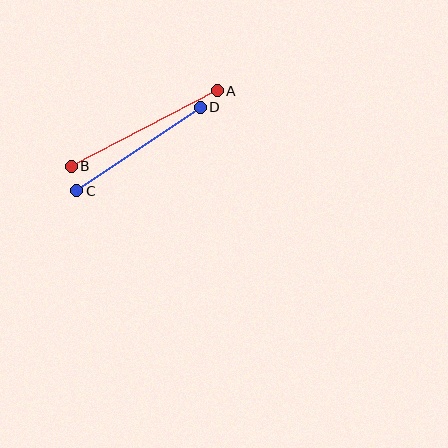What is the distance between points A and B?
The distance is approximately 164 pixels.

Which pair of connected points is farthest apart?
Points A and B are farthest apart.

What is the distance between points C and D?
The distance is approximately 149 pixels.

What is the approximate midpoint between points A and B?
The midpoint is at approximately (144, 128) pixels.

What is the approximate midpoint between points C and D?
The midpoint is at approximately (138, 149) pixels.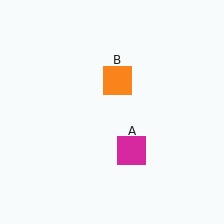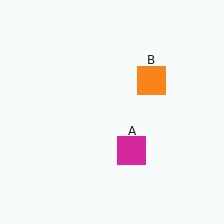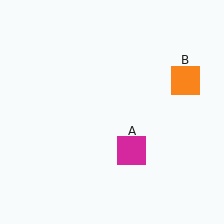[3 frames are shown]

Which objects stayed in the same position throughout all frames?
Magenta square (object A) remained stationary.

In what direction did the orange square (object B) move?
The orange square (object B) moved right.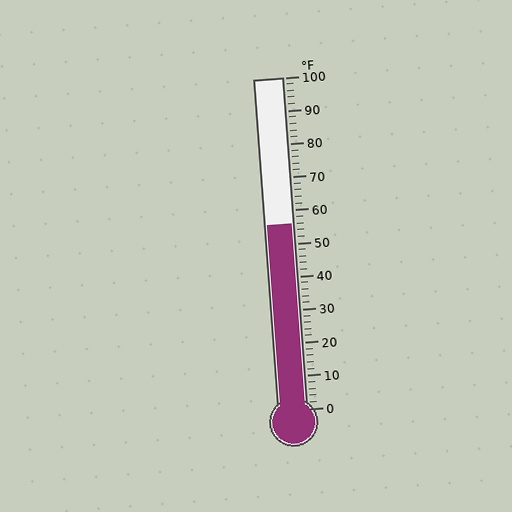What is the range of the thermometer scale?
The thermometer scale ranges from 0°F to 100°F.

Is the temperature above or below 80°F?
The temperature is below 80°F.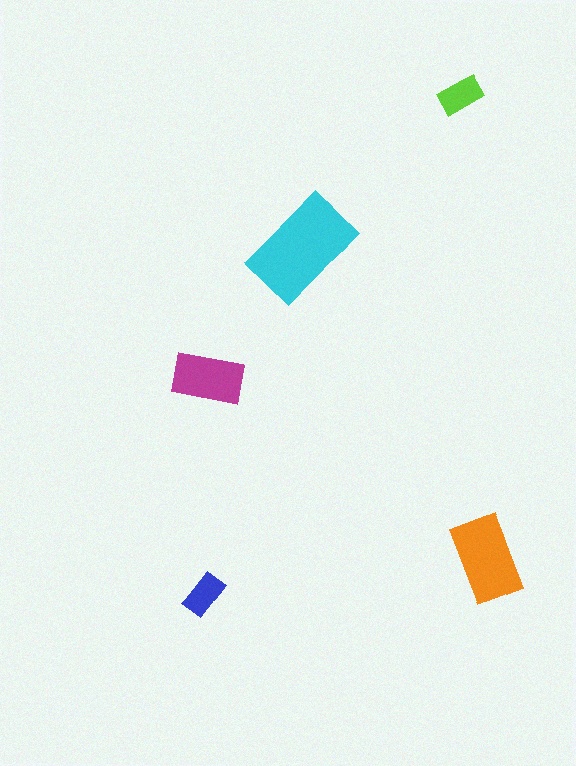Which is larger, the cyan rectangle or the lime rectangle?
The cyan one.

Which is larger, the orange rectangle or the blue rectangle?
The orange one.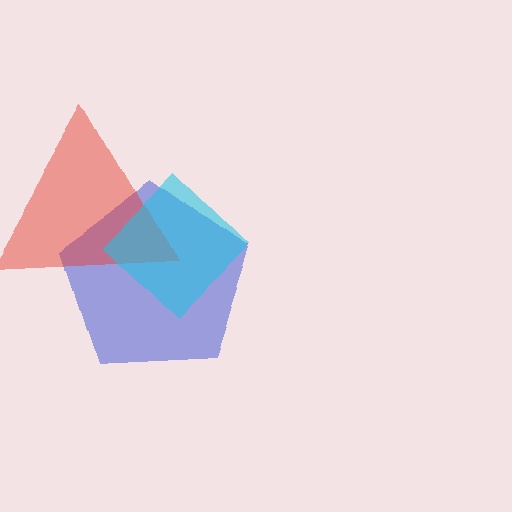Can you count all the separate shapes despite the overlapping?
Yes, there are 3 separate shapes.